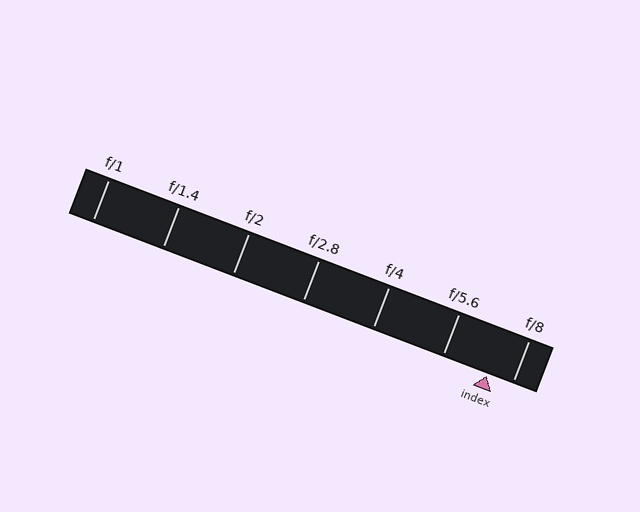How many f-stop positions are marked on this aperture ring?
There are 7 f-stop positions marked.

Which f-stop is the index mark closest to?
The index mark is closest to f/8.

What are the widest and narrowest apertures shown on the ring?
The widest aperture shown is f/1 and the narrowest is f/8.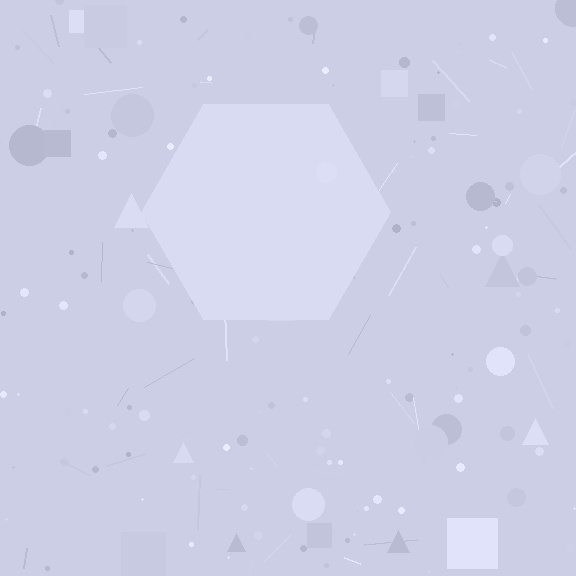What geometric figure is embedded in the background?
A hexagon is embedded in the background.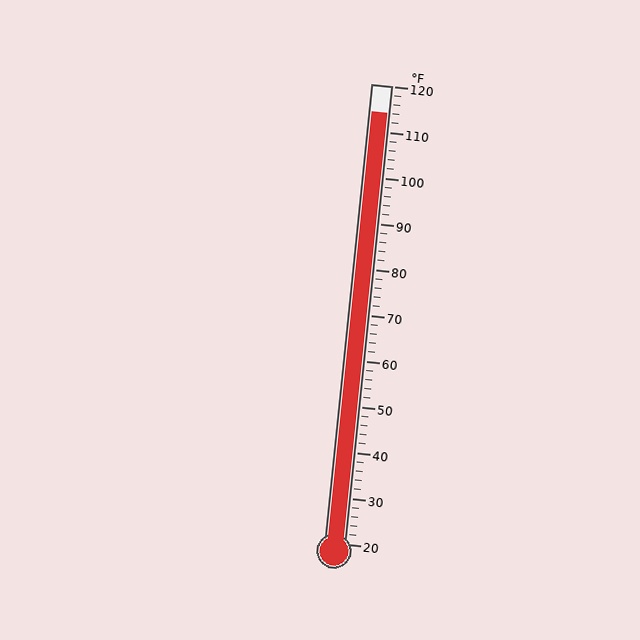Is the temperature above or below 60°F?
The temperature is above 60°F.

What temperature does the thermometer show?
The thermometer shows approximately 114°F.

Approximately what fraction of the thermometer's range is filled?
The thermometer is filled to approximately 95% of its range.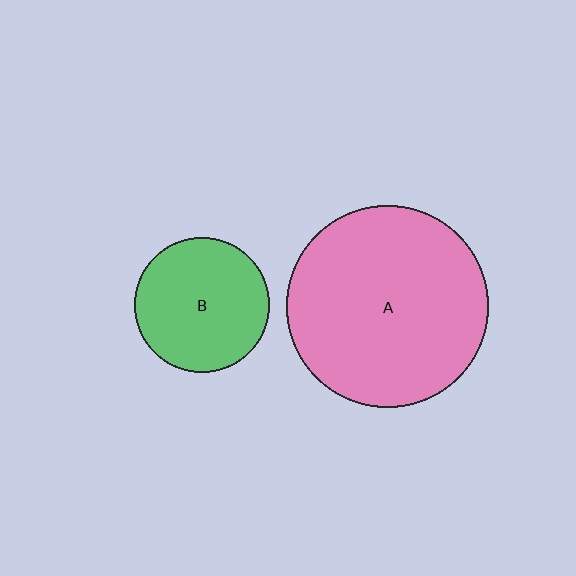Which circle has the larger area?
Circle A (pink).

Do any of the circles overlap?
No, none of the circles overlap.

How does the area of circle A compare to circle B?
Approximately 2.2 times.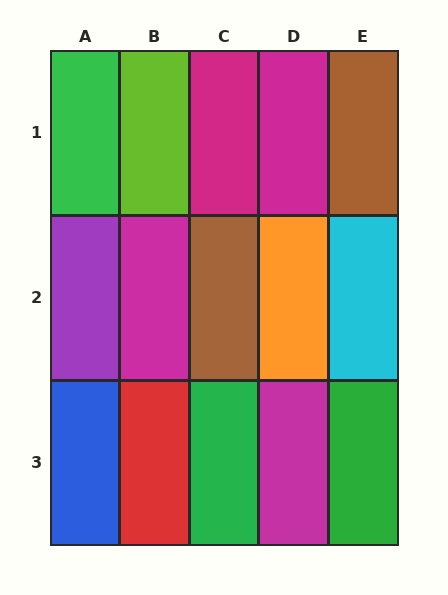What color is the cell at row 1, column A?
Green.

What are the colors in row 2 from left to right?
Purple, magenta, brown, orange, cyan.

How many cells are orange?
1 cell is orange.